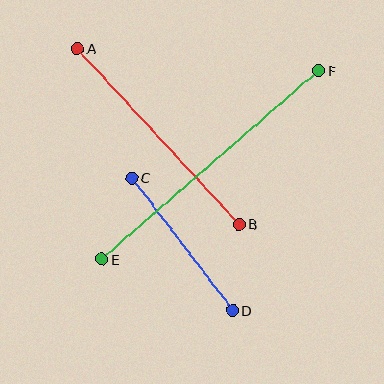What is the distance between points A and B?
The distance is approximately 238 pixels.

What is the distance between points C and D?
The distance is approximately 166 pixels.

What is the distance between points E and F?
The distance is approximately 287 pixels.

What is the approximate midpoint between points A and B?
The midpoint is at approximately (158, 136) pixels.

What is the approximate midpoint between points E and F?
The midpoint is at approximately (211, 165) pixels.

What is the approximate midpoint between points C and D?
The midpoint is at approximately (182, 244) pixels.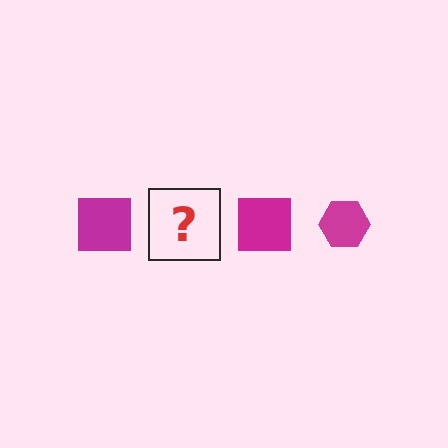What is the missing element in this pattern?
The missing element is a magenta hexagon.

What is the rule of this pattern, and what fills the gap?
The rule is that the pattern cycles through square, hexagon shapes in magenta. The gap should be filled with a magenta hexagon.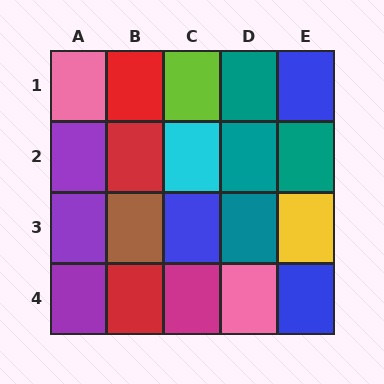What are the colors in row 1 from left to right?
Pink, red, lime, teal, blue.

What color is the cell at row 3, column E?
Yellow.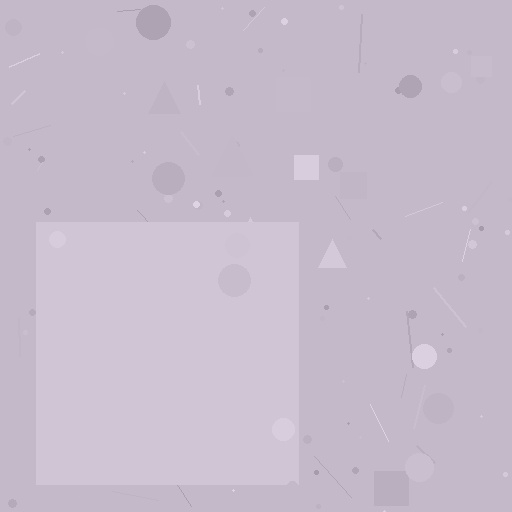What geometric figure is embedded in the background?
A square is embedded in the background.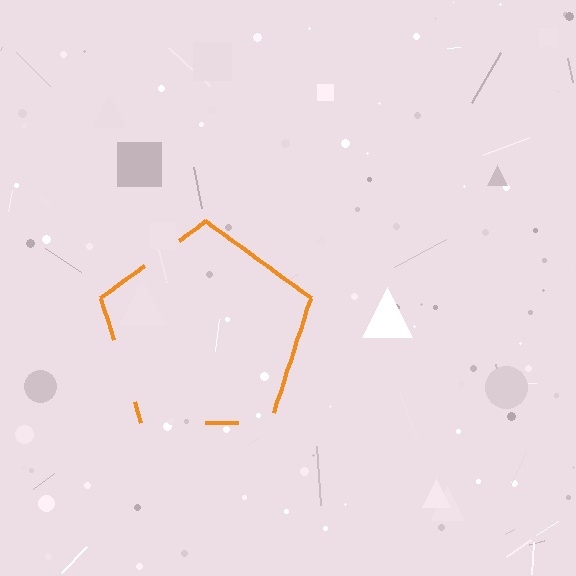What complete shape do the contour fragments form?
The contour fragments form a pentagon.